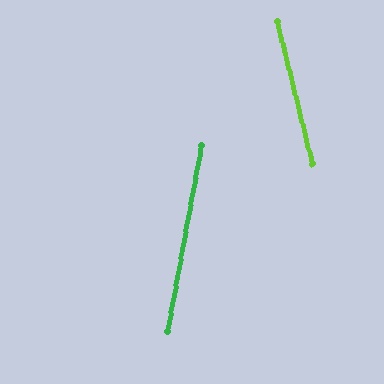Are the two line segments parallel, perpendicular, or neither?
Neither parallel nor perpendicular — they differ by about 25°.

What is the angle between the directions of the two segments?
Approximately 25 degrees.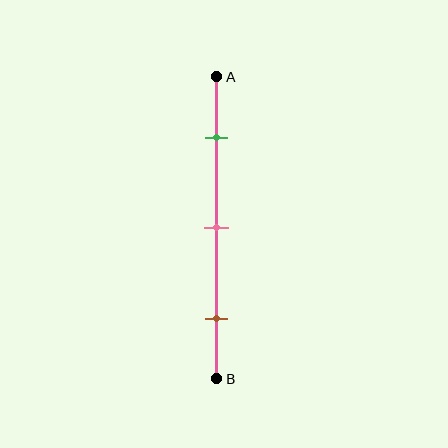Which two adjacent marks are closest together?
The green and pink marks are the closest adjacent pair.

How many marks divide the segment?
There are 3 marks dividing the segment.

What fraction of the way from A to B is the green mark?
The green mark is approximately 20% (0.2) of the way from A to B.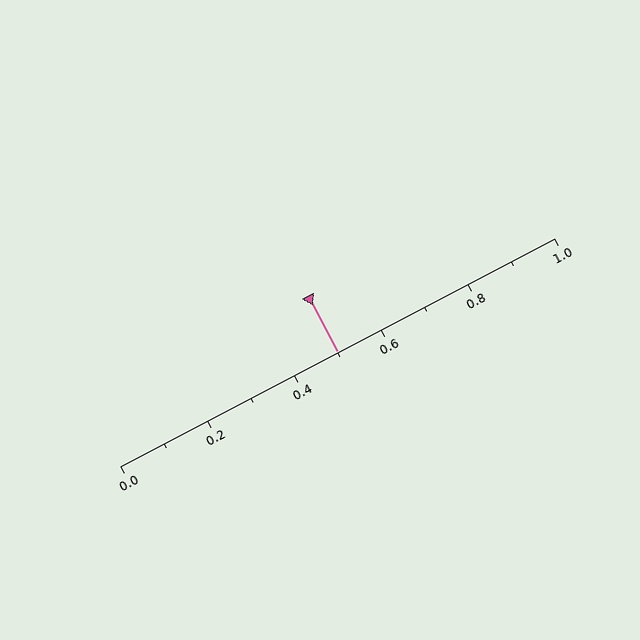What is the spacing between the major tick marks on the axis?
The major ticks are spaced 0.2 apart.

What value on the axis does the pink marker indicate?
The marker indicates approximately 0.5.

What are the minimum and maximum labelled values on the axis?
The axis runs from 0.0 to 1.0.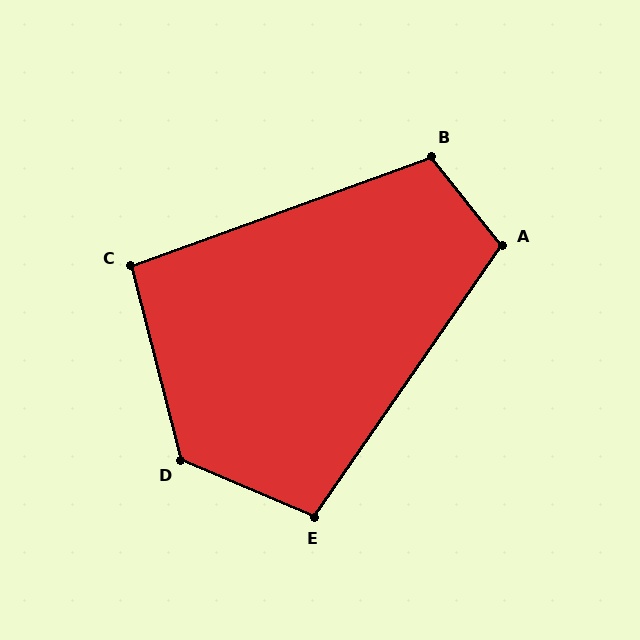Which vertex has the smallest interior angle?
C, at approximately 95 degrees.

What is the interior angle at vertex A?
Approximately 106 degrees (obtuse).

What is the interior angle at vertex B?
Approximately 109 degrees (obtuse).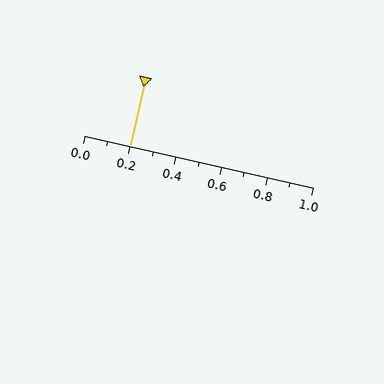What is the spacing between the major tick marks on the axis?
The major ticks are spaced 0.2 apart.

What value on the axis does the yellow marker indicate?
The marker indicates approximately 0.2.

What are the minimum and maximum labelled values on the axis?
The axis runs from 0.0 to 1.0.